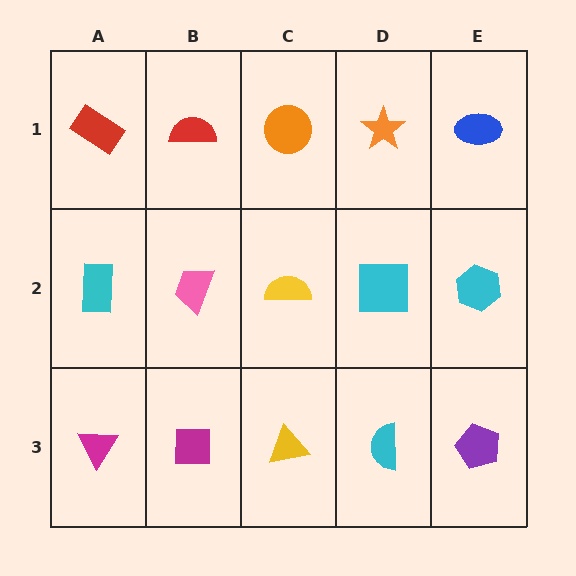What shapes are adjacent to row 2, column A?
A red rectangle (row 1, column A), a magenta triangle (row 3, column A), a pink trapezoid (row 2, column B).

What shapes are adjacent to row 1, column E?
A cyan hexagon (row 2, column E), an orange star (row 1, column D).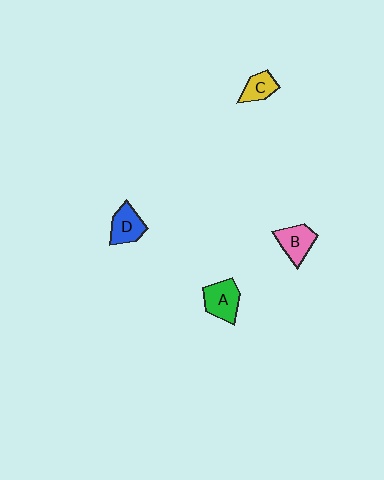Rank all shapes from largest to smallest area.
From largest to smallest: A (green), B (pink), D (blue), C (yellow).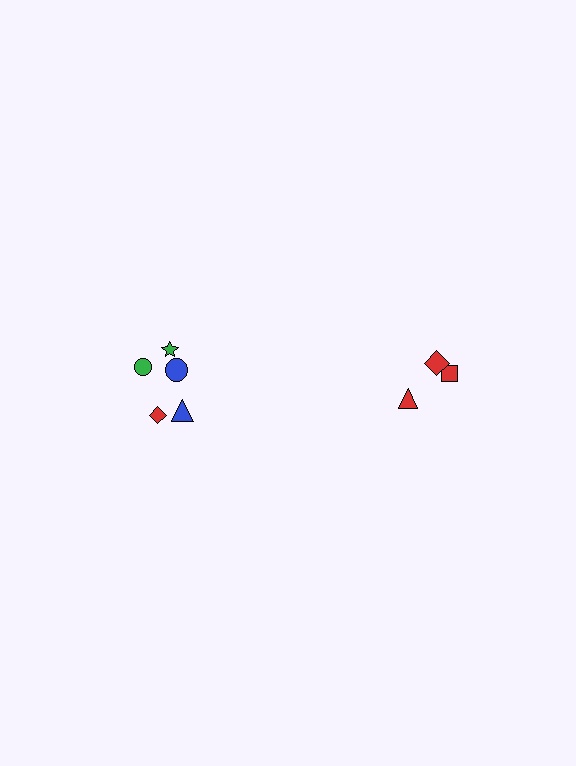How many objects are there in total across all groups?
There are 8 objects.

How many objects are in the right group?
There are 3 objects.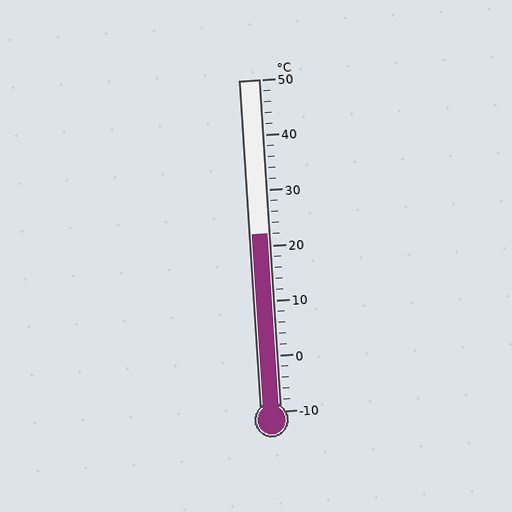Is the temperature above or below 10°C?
The temperature is above 10°C.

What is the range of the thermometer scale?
The thermometer scale ranges from -10°C to 50°C.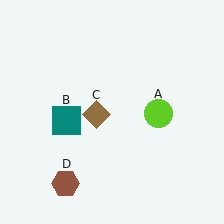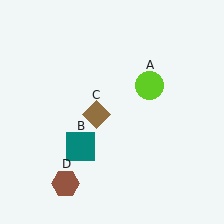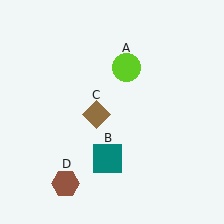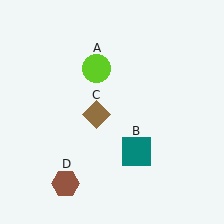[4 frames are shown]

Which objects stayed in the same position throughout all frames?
Brown diamond (object C) and brown hexagon (object D) remained stationary.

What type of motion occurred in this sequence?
The lime circle (object A), teal square (object B) rotated counterclockwise around the center of the scene.